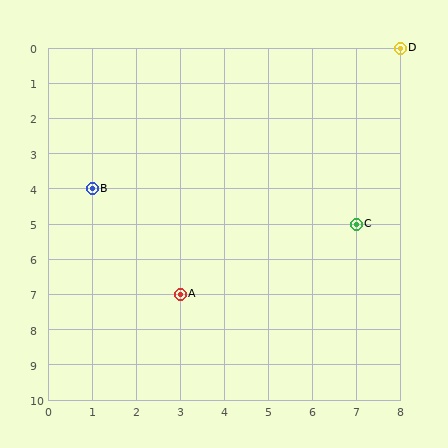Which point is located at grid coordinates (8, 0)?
Point D is at (8, 0).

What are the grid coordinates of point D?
Point D is at grid coordinates (8, 0).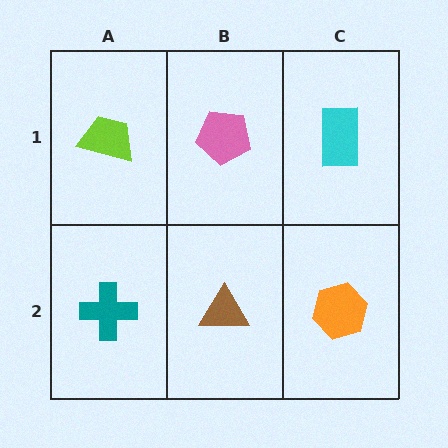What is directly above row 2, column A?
A lime trapezoid.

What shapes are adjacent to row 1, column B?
A brown triangle (row 2, column B), a lime trapezoid (row 1, column A), a cyan rectangle (row 1, column C).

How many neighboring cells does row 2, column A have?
2.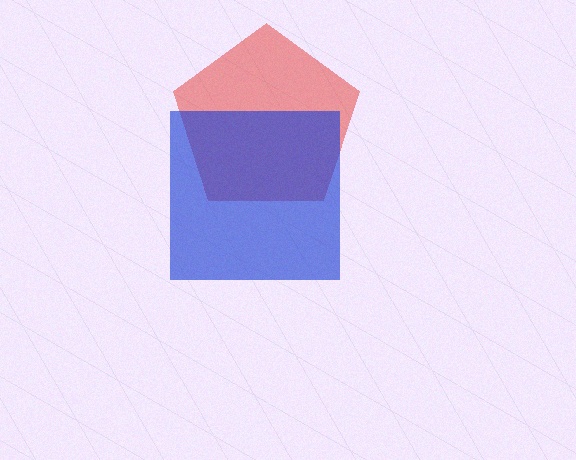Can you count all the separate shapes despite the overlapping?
Yes, there are 2 separate shapes.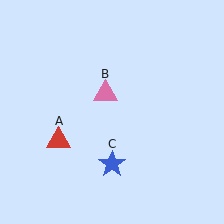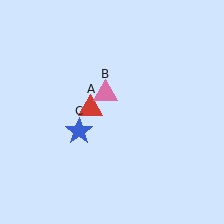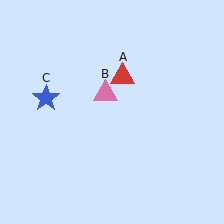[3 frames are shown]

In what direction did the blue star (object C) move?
The blue star (object C) moved up and to the left.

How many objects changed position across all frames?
2 objects changed position: red triangle (object A), blue star (object C).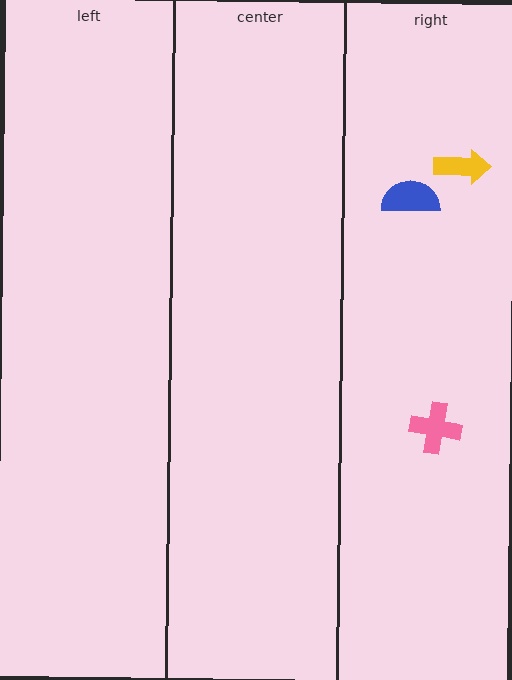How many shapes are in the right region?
3.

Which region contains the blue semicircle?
The right region.